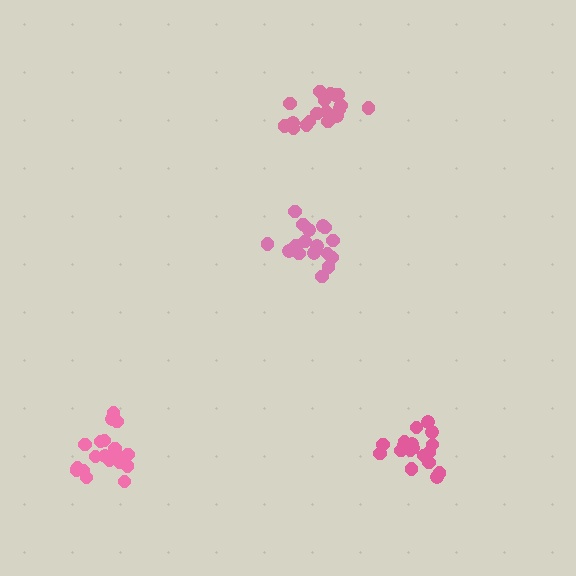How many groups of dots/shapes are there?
There are 4 groups.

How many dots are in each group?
Group 1: 19 dots, Group 2: 20 dots, Group 3: 18 dots, Group 4: 18 dots (75 total).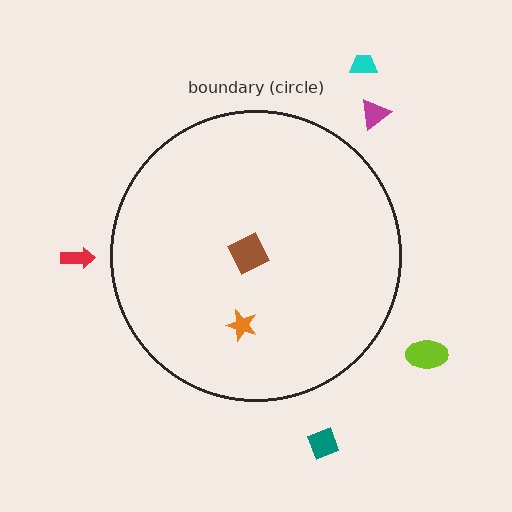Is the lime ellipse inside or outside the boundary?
Outside.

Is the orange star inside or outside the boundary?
Inside.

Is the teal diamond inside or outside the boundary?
Outside.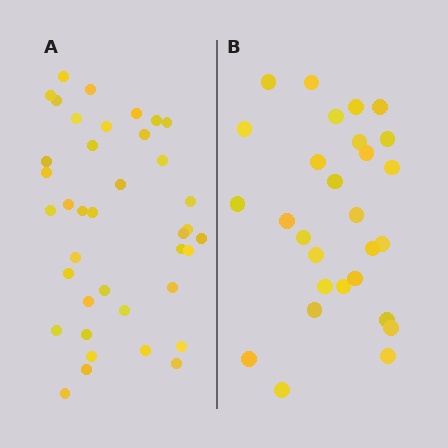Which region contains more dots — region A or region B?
Region A (the left region) has more dots.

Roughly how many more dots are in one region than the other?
Region A has roughly 12 or so more dots than region B.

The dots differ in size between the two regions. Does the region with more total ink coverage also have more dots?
No. Region B has more total ink coverage because its dots are larger, but region A actually contains more individual dots. Total area can be misleading — the number of items is what matters here.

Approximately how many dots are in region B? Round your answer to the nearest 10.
About 30 dots. (The exact count is 28, which rounds to 30.)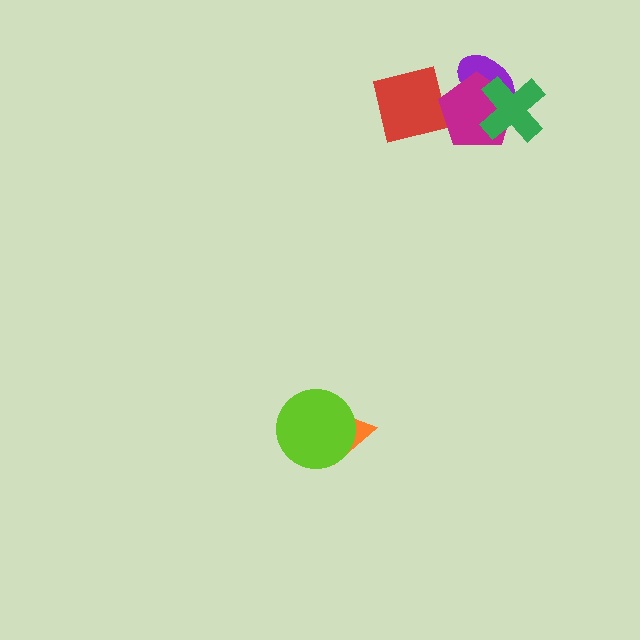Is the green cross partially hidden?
No, no other shape covers it.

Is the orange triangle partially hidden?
Yes, it is partially covered by another shape.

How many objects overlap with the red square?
0 objects overlap with the red square.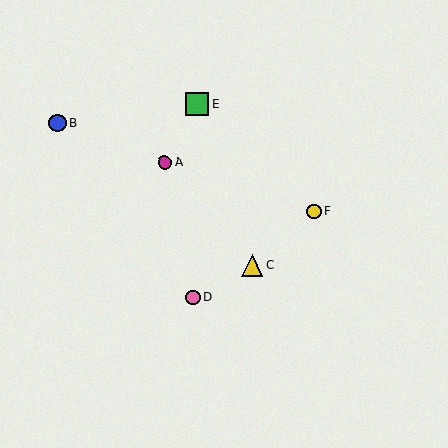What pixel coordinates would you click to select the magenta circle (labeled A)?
Click at (165, 163) to select the magenta circle A.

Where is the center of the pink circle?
The center of the pink circle is at (193, 297).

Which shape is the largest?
The green square (labeled E) is the largest.